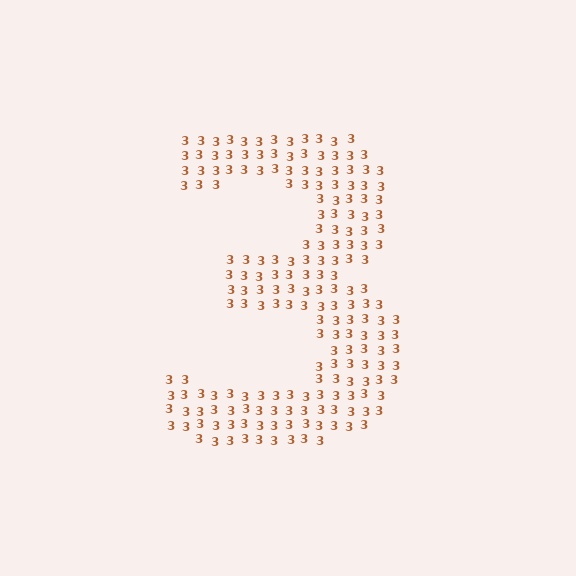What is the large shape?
The large shape is the digit 3.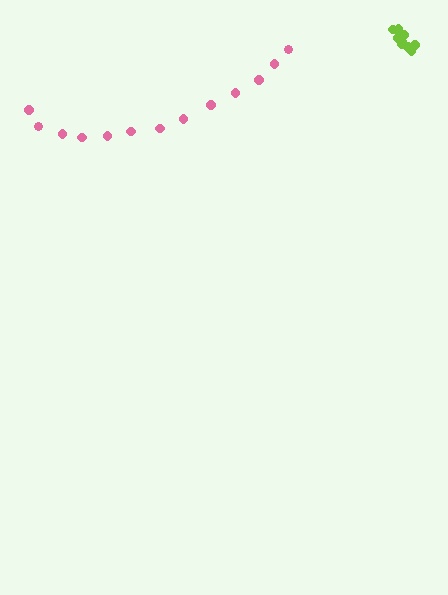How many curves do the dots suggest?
There are 2 distinct paths.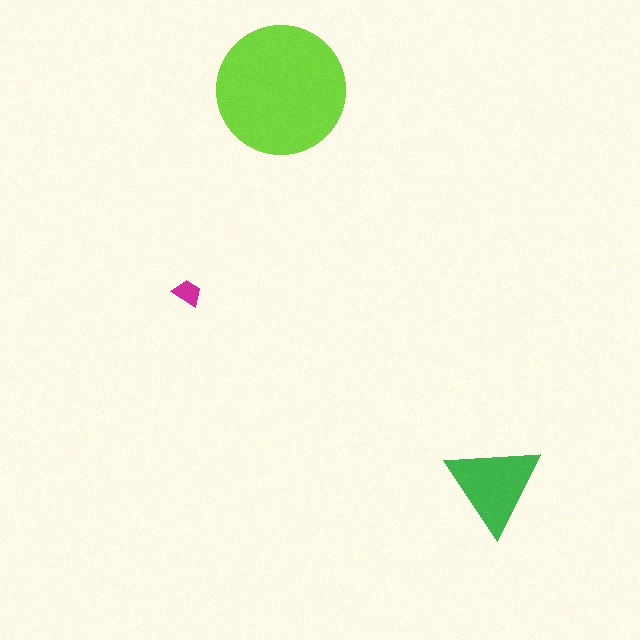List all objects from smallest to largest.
The magenta trapezoid, the green triangle, the lime circle.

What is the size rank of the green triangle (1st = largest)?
2nd.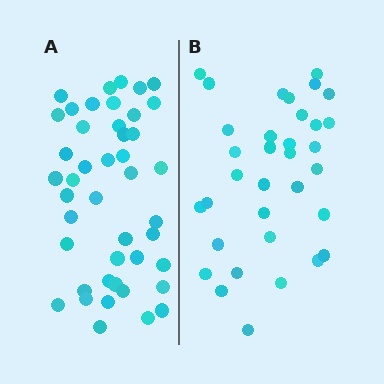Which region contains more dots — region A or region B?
Region A (the left region) has more dots.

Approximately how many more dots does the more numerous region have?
Region A has roughly 10 or so more dots than region B.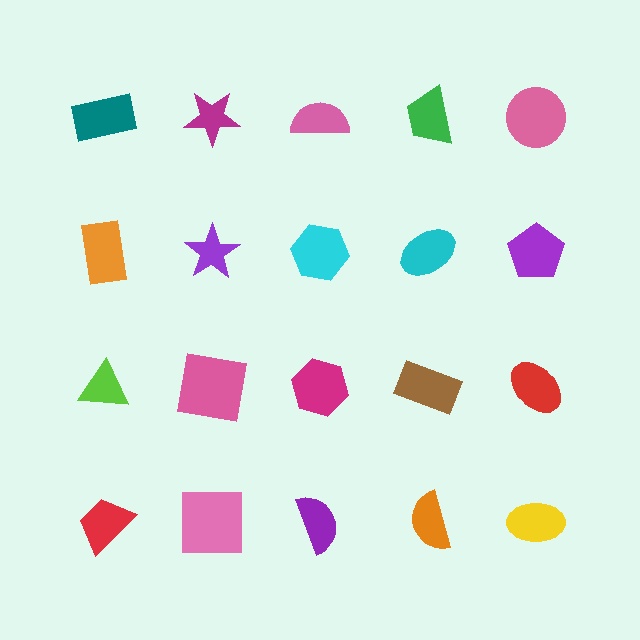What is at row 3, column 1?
A lime triangle.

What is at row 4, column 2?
A pink square.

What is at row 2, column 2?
A purple star.